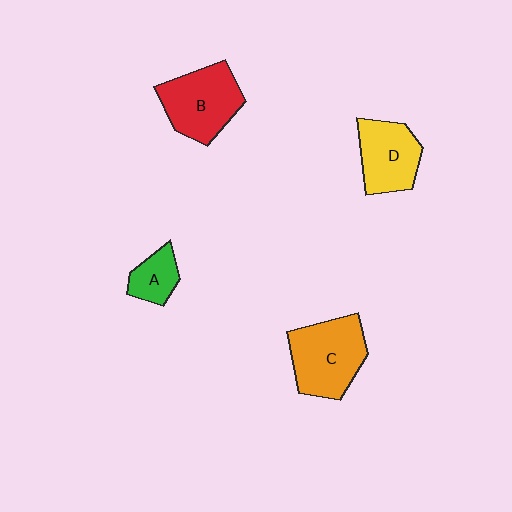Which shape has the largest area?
Shape C (orange).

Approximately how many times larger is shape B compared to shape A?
Approximately 2.2 times.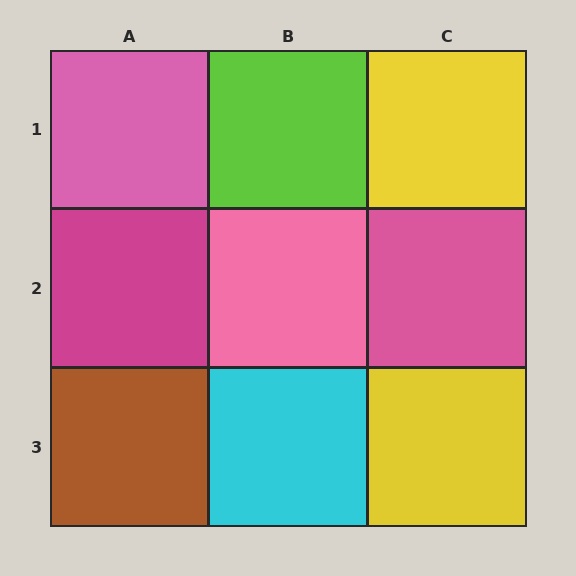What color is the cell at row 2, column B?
Pink.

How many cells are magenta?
1 cell is magenta.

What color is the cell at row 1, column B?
Lime.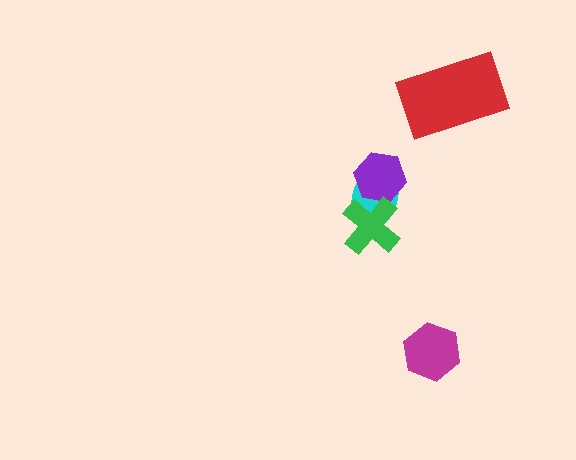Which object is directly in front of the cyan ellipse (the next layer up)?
The purple hexagon is directly in front of the cyan ellipse.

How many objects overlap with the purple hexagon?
2 objects overlap with the purple hexagon.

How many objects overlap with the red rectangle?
0 objects overlap with the red rectangle.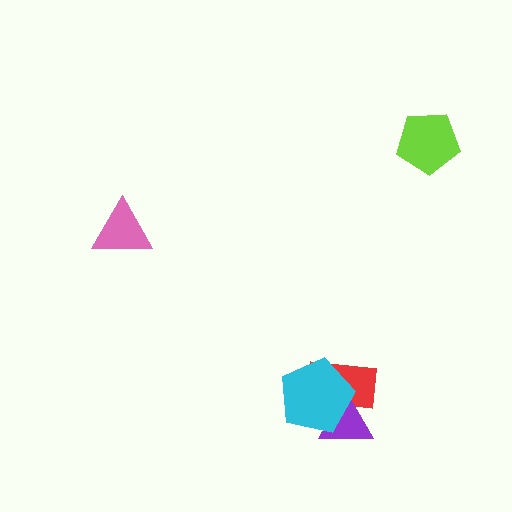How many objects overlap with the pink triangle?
0 objects overlap with the pink triangle.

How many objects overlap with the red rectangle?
2 objects overlap with the red rectangle.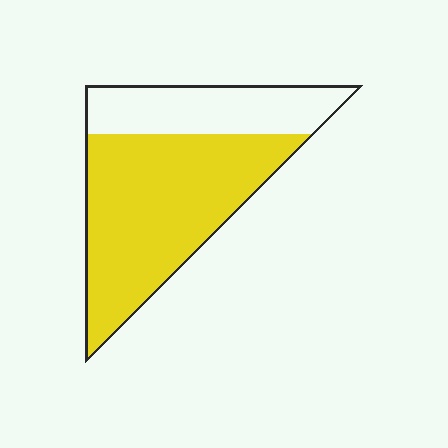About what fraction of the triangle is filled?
About two thirds (2/3).